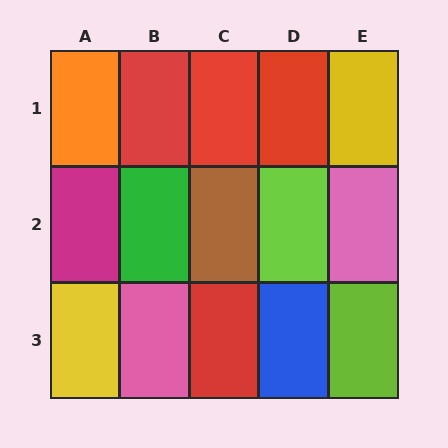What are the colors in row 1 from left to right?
Orange, red, red, red, yellow.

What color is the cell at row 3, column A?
Yellow.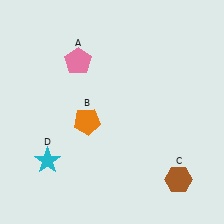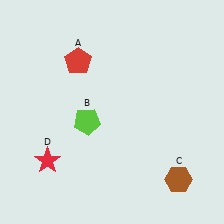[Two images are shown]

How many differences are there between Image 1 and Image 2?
There are 3 differences between the two images.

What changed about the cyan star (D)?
In Image 1, D is cyan. In Image 2, it changed to red.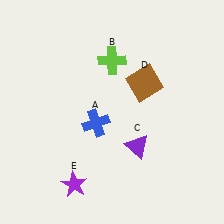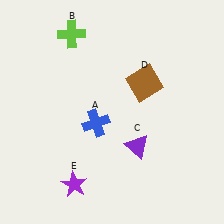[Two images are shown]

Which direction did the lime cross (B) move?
The lime cross (B) moved left.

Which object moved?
The lime cross (B) moved left.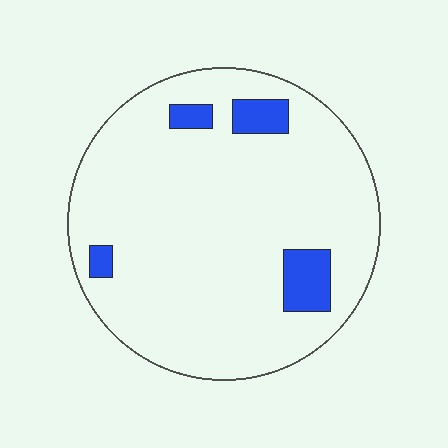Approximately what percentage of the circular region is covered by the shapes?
Approximately 10%.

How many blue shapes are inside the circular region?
4.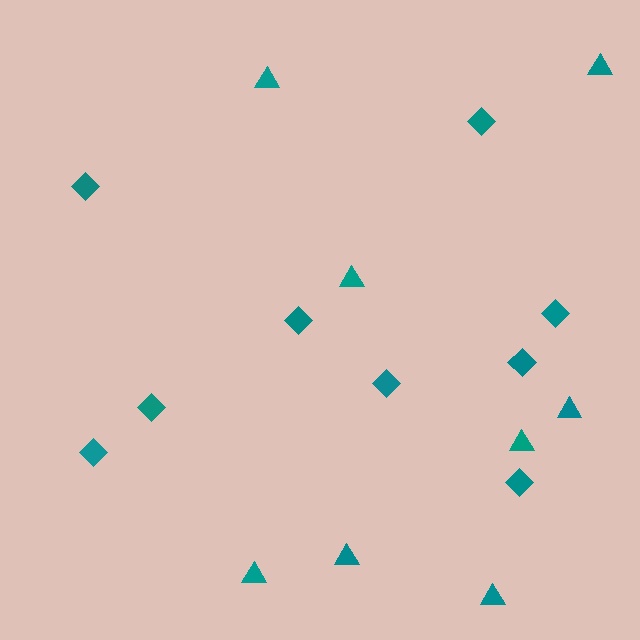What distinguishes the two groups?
There are 2 groups: one group of triangles (8) and one group of diamonds (9).